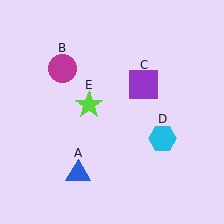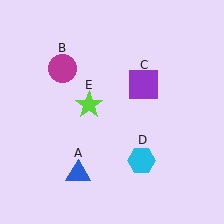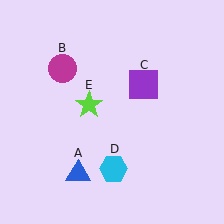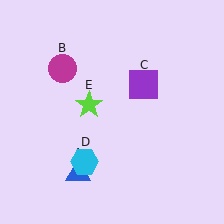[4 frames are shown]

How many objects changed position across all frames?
1 object changed position: cyan hexagon (object D).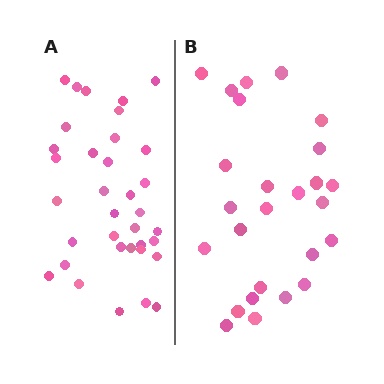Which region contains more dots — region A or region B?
Region A (the left region) has more dots.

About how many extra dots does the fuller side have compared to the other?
Region A has roughly 8 or so more dots than region B.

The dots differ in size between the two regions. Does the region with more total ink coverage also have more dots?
No. Region B has more total ink coverage because its dots are larger, but region A actually contains more individual dots. Total area can be misleading — the number of items is what matters here.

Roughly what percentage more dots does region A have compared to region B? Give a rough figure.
About 35% more.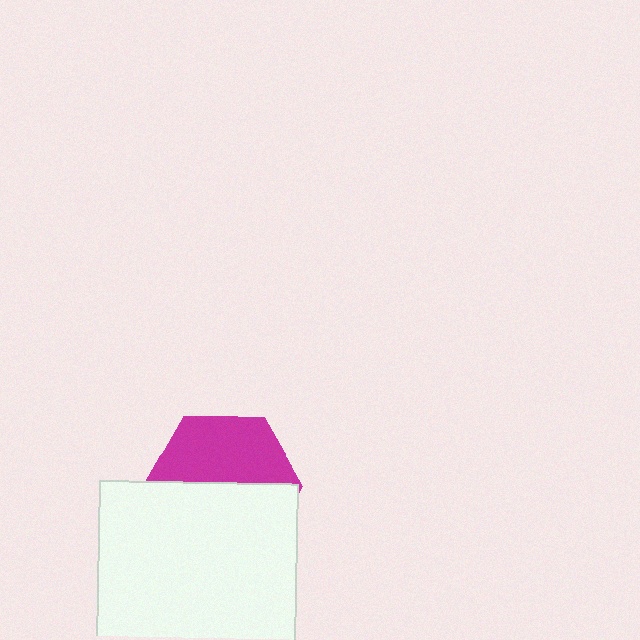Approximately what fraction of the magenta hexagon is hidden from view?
Roughly 53% of the magenta hexagon is hidden behind the white square.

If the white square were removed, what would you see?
You would see the complete magenta hexagon.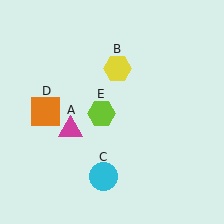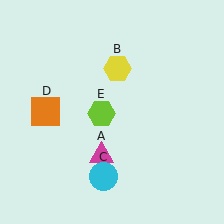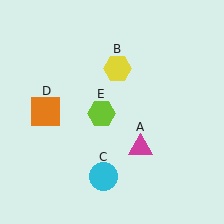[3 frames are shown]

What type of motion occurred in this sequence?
The magenta triangle (object A) rotated counterclockwise around the center of the scene.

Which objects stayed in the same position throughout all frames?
Yellow hexagon (object B) and cyan circle (object C) and orange square (object D) and lime hexagon (object E) remained stationary.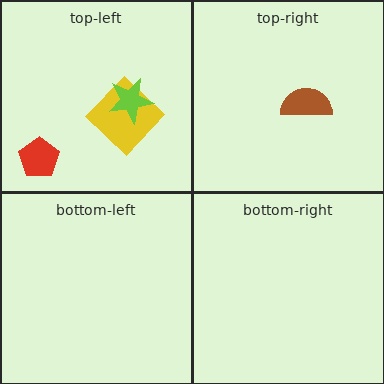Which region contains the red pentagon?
The top-left region.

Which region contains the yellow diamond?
The top-left region.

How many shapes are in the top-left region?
3.